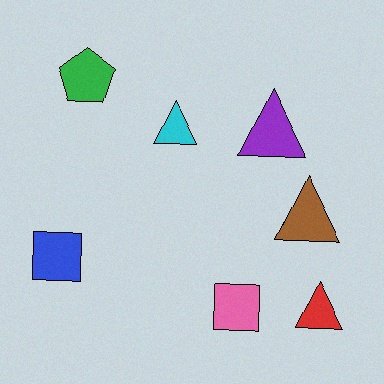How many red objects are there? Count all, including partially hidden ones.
There is 1 red object.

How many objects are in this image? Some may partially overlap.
There are 7 objects.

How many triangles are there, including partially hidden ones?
There are 4 triangles.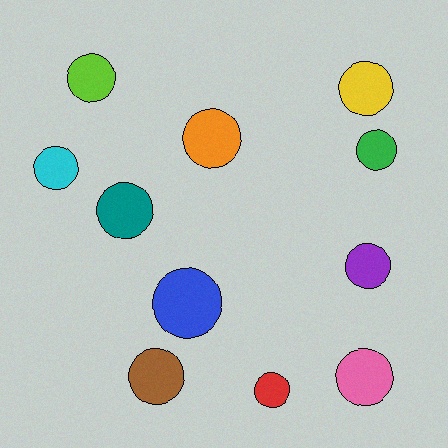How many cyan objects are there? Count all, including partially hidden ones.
There is 1 cyan object.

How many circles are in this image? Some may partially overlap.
There are 11 circles.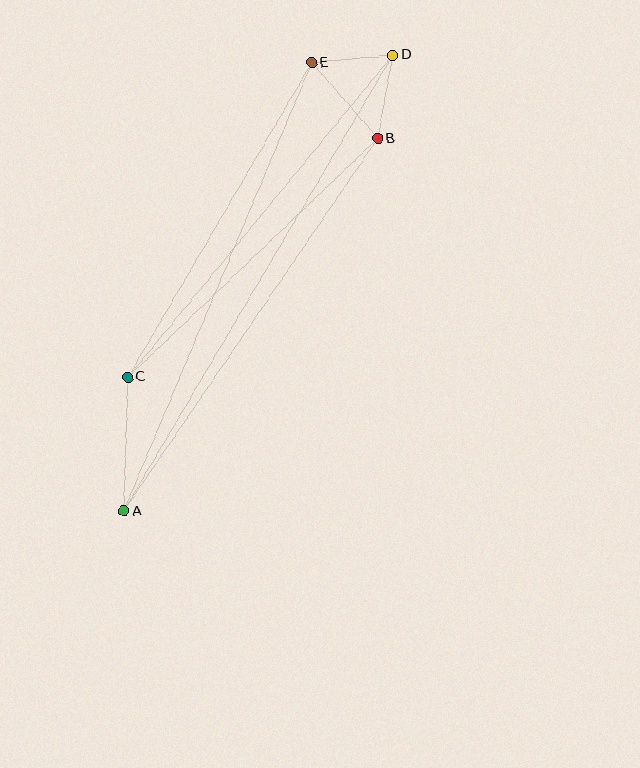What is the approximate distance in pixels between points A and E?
The distance between A and E is approximately 486 pixels.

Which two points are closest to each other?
Points D and E are closest to each other.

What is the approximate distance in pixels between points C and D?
The distance between C and D is approximately 417 pixels.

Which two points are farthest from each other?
Points A and D are farthest from each other.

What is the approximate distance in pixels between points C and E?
The distance between C and E is approximately 364 pixels.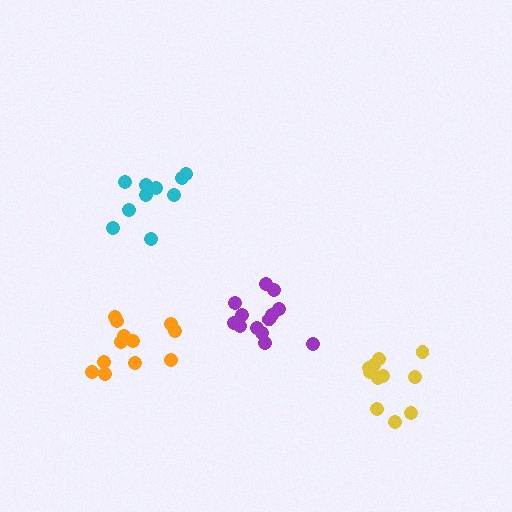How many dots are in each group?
Group 1: 14 dots, Group 2: 10 dots, Group 3: 12 dots, Group 4: 11 dots (47 total).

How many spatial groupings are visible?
There are 4 spatial groupings.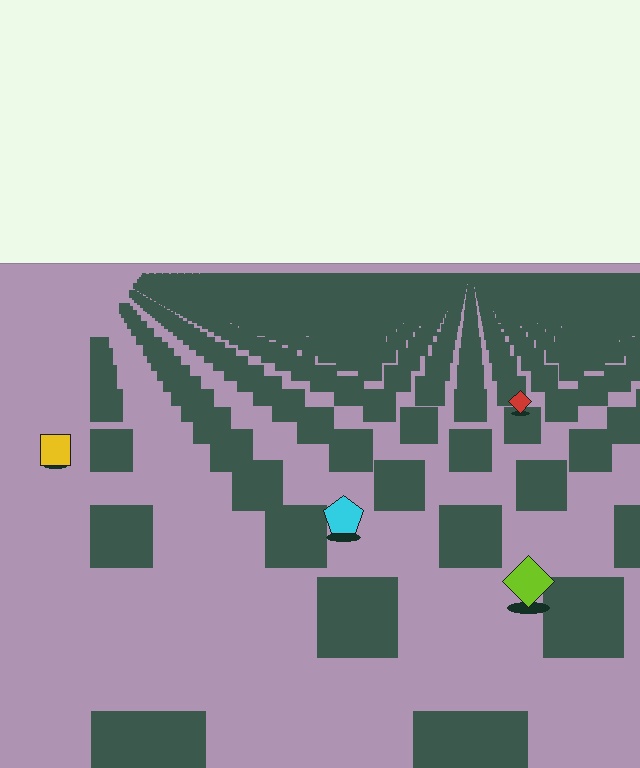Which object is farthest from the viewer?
The red diamond is farthest from the viewer. It appears smaller and the ground texture around it is denser.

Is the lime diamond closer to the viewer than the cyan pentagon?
Yes. The lime diamond is closer — you can tell from the texture gradient: the ground texture is coarser near it.